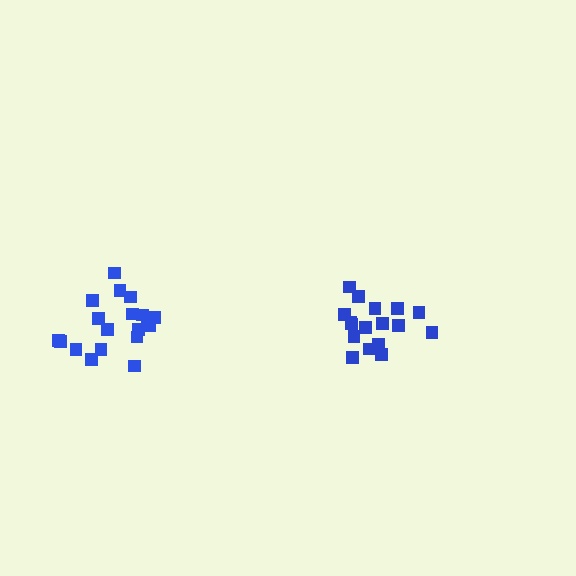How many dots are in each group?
Group 1: 19 dots, Group 2: 17 dots (36 total).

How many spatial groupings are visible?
There are 2 spatial groupings.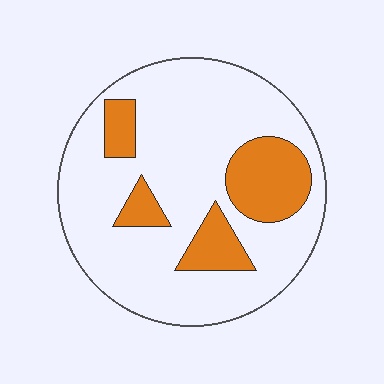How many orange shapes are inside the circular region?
4.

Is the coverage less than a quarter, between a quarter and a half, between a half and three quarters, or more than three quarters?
Less than a quarter.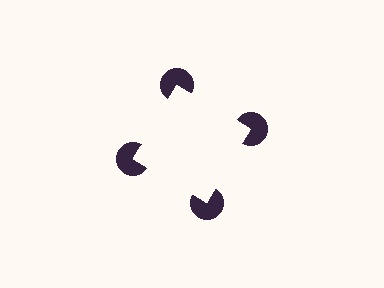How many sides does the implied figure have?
4 sides.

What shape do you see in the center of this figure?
An illusory square — its edges are inferred from the aligned wedge cuts in the pac-man discs, not physically drawn.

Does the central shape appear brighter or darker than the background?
It typically appears slightly brighter than the background, even though no actual brightness change is drawn.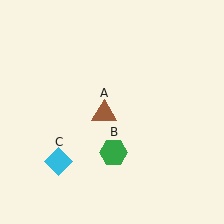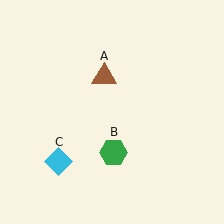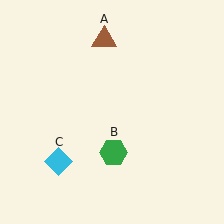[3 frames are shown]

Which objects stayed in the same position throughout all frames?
Green hexagon (object B) and cyan diamond (object C) remained stationary.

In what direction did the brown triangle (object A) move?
The brown triangle (object A) moved up.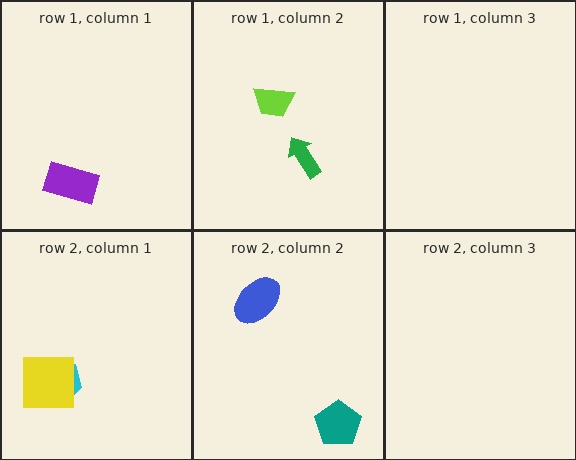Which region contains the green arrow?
The row 1, column 2 region.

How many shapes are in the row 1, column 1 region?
1.